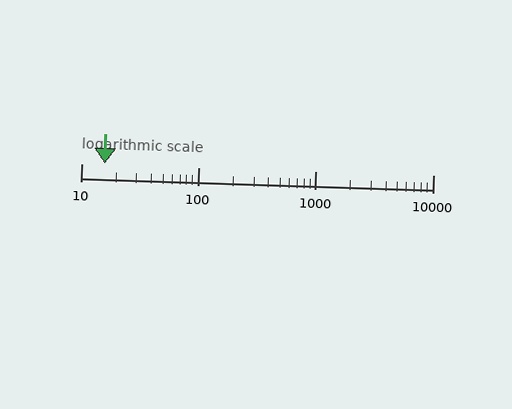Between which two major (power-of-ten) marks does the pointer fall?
The pointer is between 10 and 100.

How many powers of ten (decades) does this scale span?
The scale spans 3 decades, from 10 to 10000.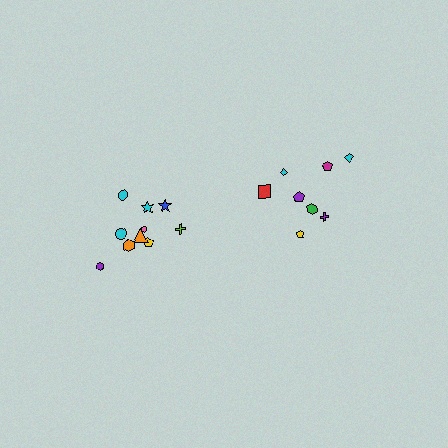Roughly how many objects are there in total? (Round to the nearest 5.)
Roughly 20 objects in total.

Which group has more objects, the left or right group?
The left group.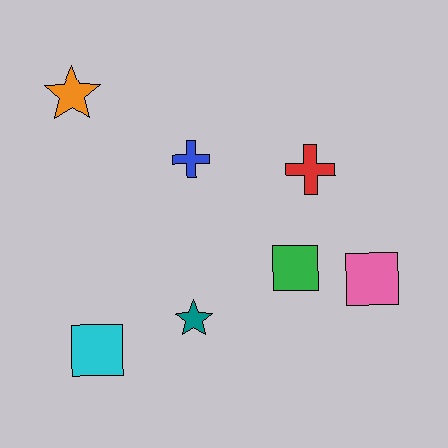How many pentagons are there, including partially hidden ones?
There are no pentagons.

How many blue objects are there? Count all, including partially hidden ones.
There is 1 blue object.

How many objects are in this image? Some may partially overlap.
There are 7 objects.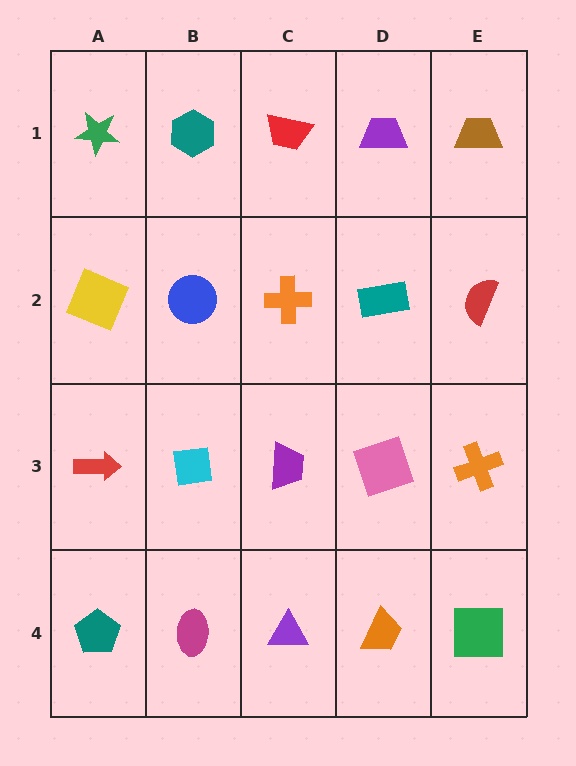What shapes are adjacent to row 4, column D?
A pink square (row 3, column D), a purple triangle (row 4, column C), a green square (row 4, column E).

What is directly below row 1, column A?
A yellow square.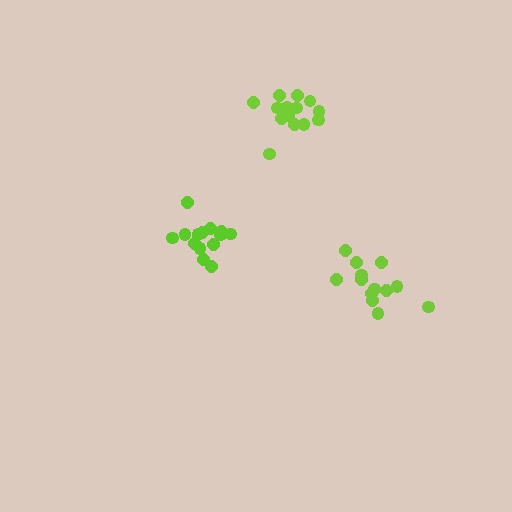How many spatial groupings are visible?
There are 3 spatial groupings.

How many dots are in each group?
Group 1: 13 dots, Group 2: 14 dots, Group 3: 14 dots (41 total).